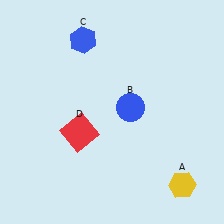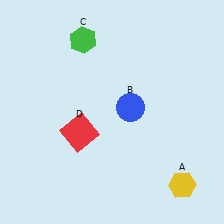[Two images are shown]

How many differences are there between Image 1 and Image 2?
There is 1 difference between the two images.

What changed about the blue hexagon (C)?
In Image 1, C is blue. In Image 2, it changed to green.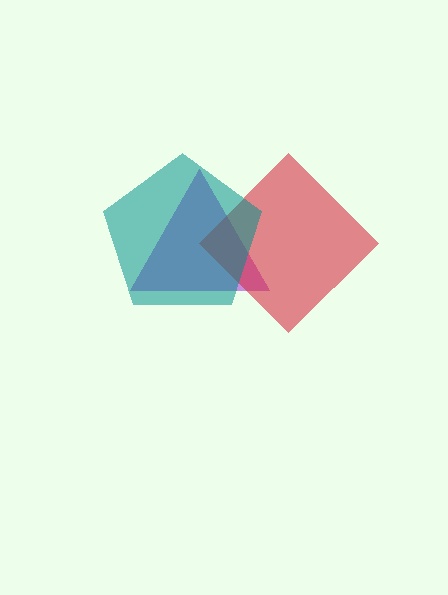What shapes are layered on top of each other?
The layered shapes are: a purple triangle, a red diamond, a teal pentagon.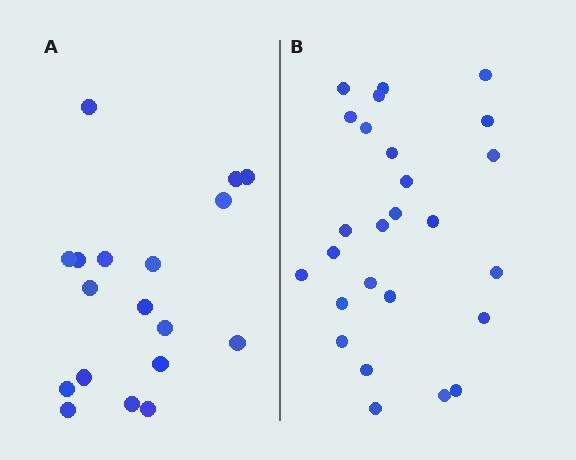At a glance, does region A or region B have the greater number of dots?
Region B (the right region) has more dots.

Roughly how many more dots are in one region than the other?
Region B has roughly 8 or so more dots than region A.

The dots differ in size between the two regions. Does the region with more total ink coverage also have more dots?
No. Region A has more total ink coverage because its dots are larger, but region B actually contains more individual dots. Total area can be misleading — the number of items is what matters here.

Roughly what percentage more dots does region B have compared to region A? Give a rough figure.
About 45% more.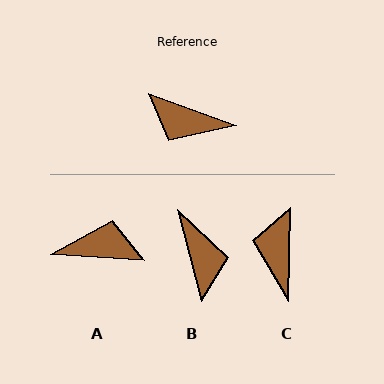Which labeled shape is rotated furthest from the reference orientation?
A, about 164 degrees away.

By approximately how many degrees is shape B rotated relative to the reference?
Approximately 125 degrees counter-clockwise.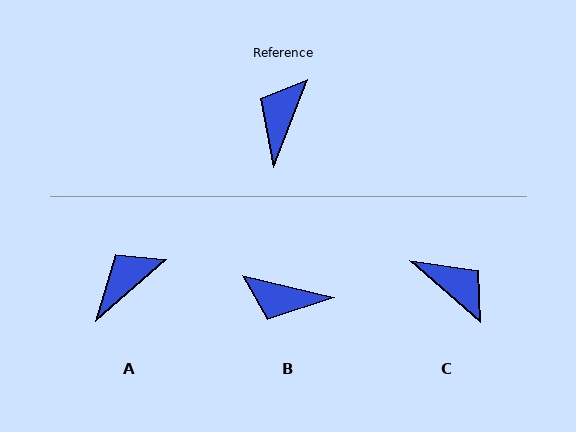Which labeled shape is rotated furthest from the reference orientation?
C, about 109 degrees away.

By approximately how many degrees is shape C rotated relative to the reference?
Approximately 109 degrees clockwise.